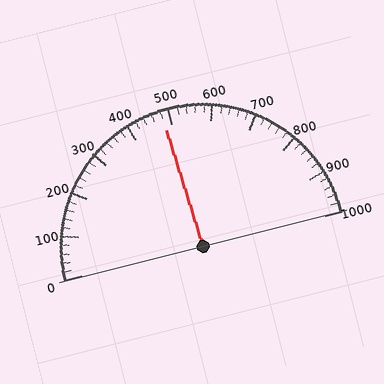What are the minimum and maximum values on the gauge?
The gauge ranges from 0 to 1000.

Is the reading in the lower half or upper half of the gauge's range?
The reading is in the lower half of the range (0 to 1000).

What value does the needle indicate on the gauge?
The needle indicates approximately 480.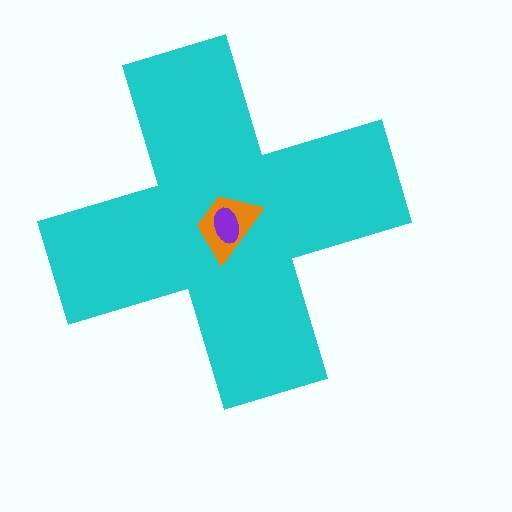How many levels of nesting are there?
3.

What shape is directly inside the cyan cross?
The orange trapezoid.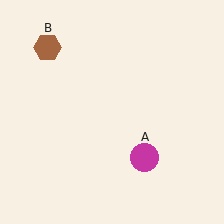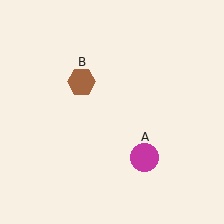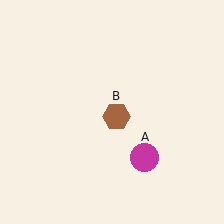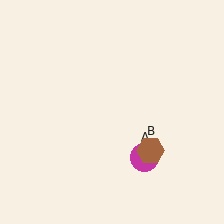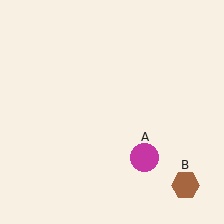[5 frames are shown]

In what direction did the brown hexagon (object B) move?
The brown hexagon (object B) moved down and to the right.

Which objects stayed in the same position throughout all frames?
Magenta circle (object A) remained stationary.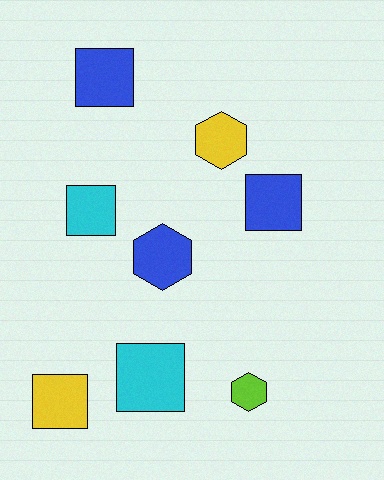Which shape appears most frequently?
Square, with 5 objects.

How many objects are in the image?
There are 8 objects.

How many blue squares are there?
There are 2 blue squares.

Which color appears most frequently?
Blue, with 3 objects.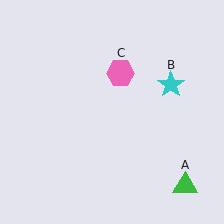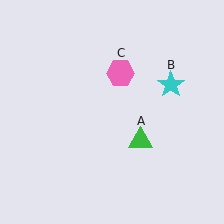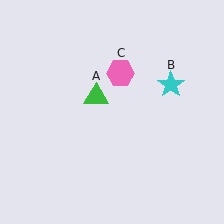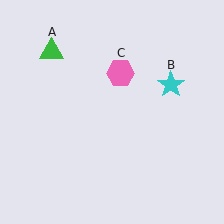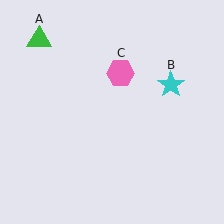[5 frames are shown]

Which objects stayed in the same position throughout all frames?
Cyan star (object B) and pink hexagon (object C) remained stationary.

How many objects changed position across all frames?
1 object changed position: green triangle (object A).